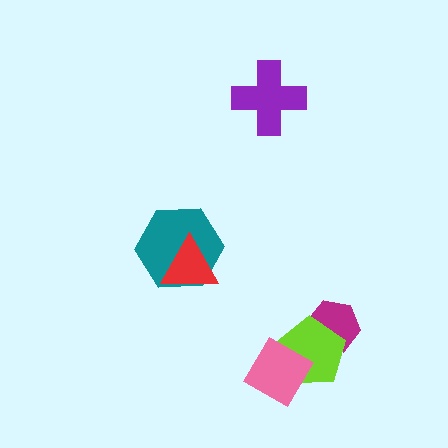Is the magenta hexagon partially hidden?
Yes, it is partially covered by another shape.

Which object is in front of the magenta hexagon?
The lime pentagon is in front of the magenta hexagon.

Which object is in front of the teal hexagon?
The red triangle is in front of the teal hexagon.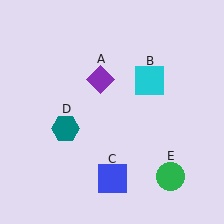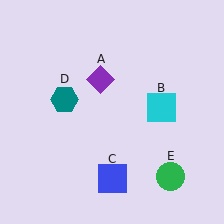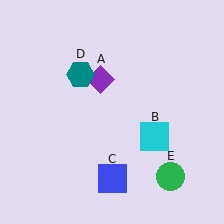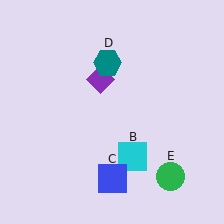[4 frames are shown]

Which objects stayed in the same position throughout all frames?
Purple diamond (object A) and blue square (object C) and green circle (object E) remained stationary.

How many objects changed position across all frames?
2 objects changed position: cyan square (object B), teal hexagon (object D).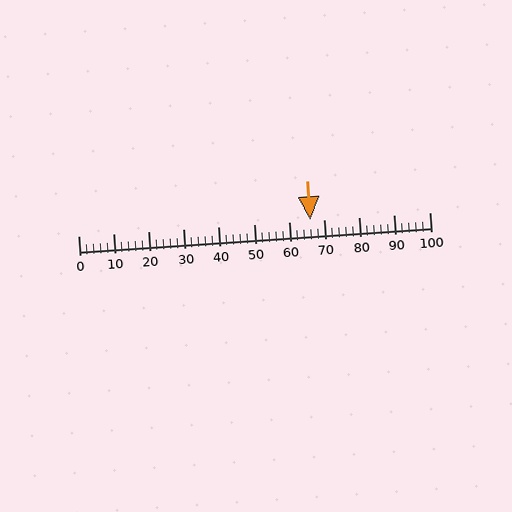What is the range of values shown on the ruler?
The ruler shows values from 0 to 100.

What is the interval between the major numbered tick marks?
The major tick marks are spaced 10 units apart.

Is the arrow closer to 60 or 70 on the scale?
The arrow is closer to 70.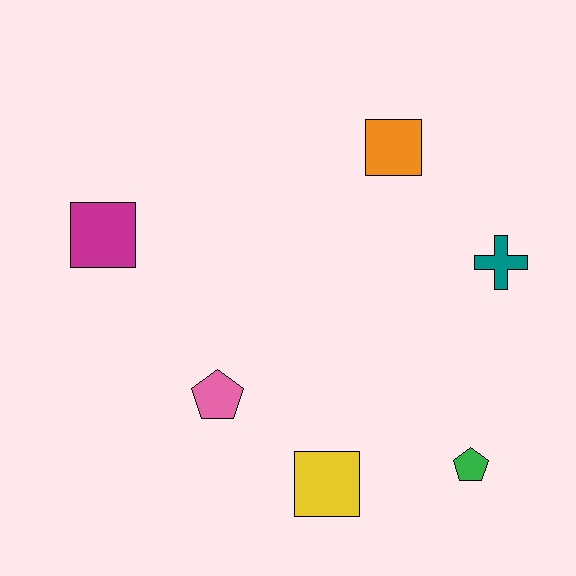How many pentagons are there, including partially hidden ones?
There are 2 pentagons.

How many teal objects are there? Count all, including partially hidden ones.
There is 1 teal object.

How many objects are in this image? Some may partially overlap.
There are 6 objects.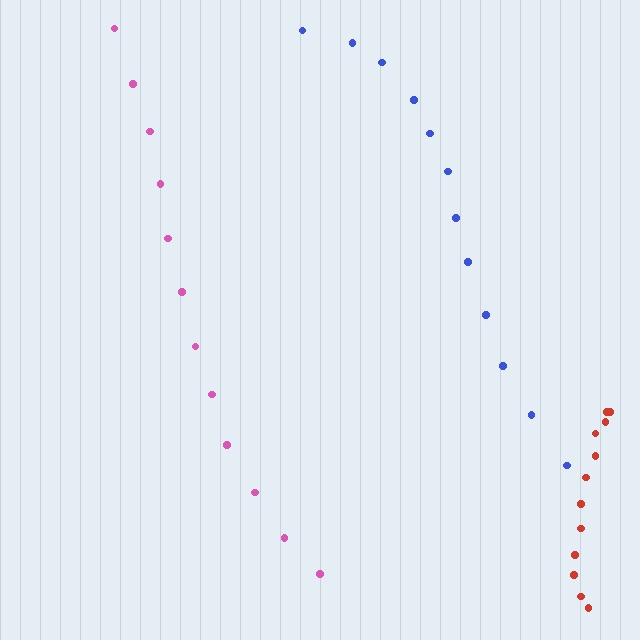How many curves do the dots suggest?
There are 3 distinct paths.